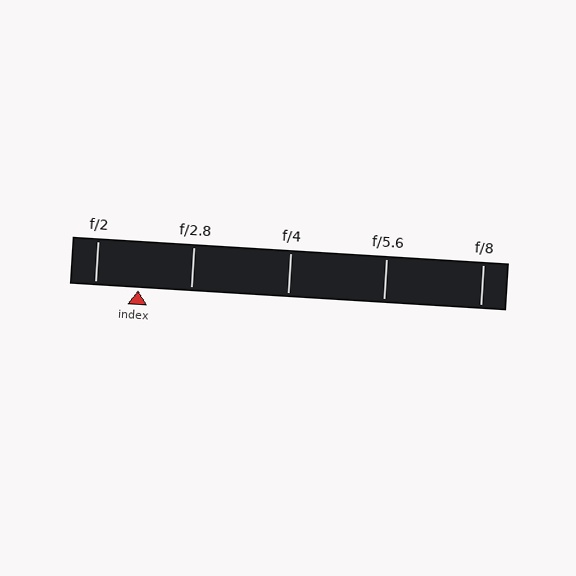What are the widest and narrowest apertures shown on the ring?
The widest aperture shown is f/2 and the narrowest is f/8.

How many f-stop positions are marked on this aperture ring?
There are 5 f-stop positions marked.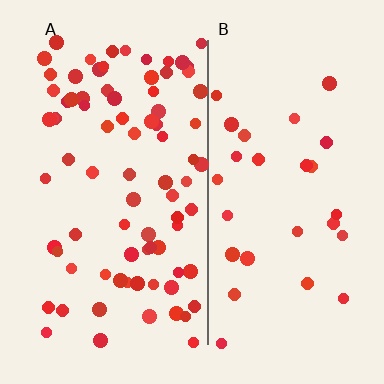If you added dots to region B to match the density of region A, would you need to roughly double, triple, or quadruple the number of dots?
Approximately triple.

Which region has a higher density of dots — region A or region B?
A (the left).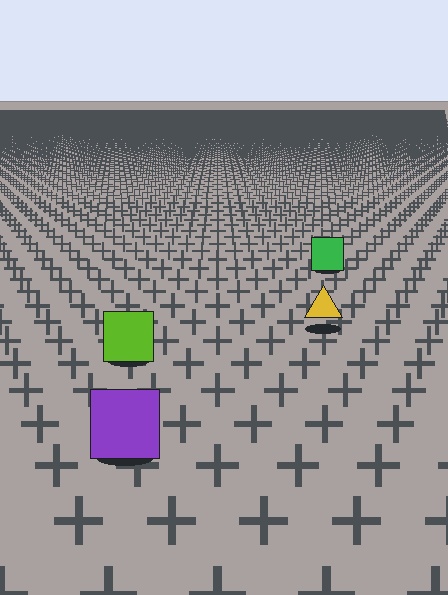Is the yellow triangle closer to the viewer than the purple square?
No. The purple square is closer — you can tell from the texture gradient: the ground texture is coarser near it.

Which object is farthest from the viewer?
The green square is farthest from the viewer. It appears smaller and the ground texture around it is denser.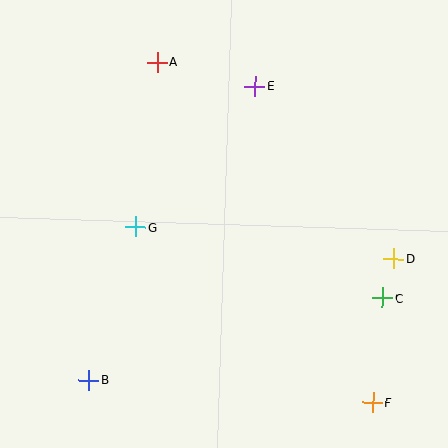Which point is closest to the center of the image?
Point G at (136, 227) is closest to the center.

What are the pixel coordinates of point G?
Point G is at (136, 227).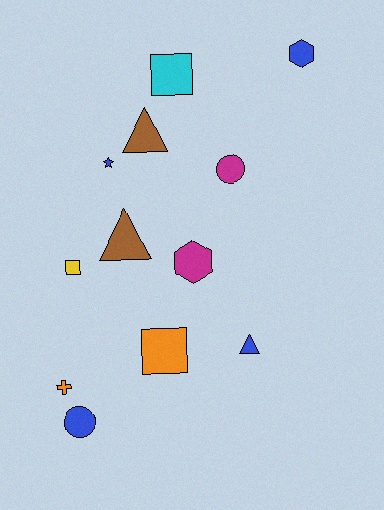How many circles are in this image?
There are 2 circles.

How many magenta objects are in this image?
There are 2 magenta objects.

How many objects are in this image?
There are 12 objects.